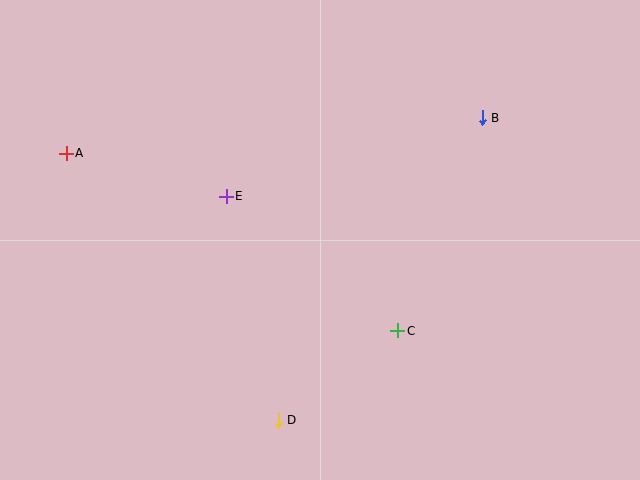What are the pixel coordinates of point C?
Point C is at (398, 331).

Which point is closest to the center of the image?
Point E at (226, 196) is closest to the center.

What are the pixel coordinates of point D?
Point D is at (278, 420).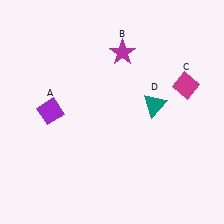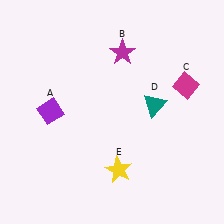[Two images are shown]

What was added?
A yellow star (E) was added in Image 2.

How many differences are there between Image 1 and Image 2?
There is 1 difference between the two images.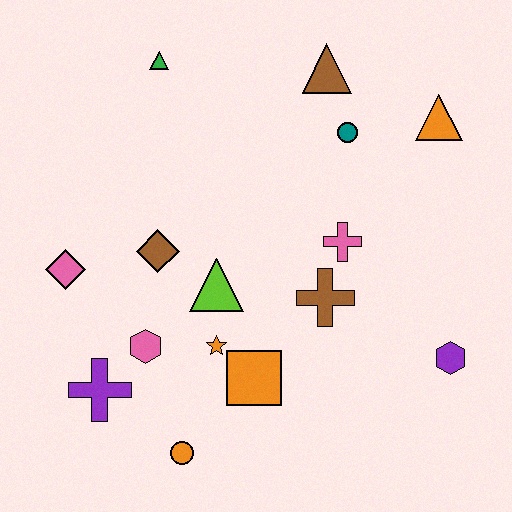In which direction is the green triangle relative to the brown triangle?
The green triangle is to the left of the brown triangle.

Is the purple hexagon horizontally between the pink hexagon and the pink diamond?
No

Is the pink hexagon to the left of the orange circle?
Yes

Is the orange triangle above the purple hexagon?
Yes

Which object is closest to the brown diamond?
The lime triangle is closest to the brown diamond.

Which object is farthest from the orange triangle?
The purple cross is farthest from the orange triangle.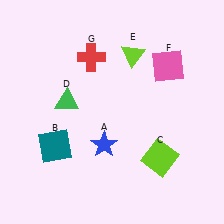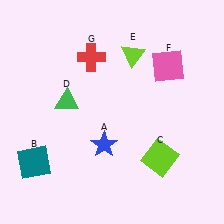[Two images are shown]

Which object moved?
The teal square (B) moved left.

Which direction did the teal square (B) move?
The teal square (B) moved left.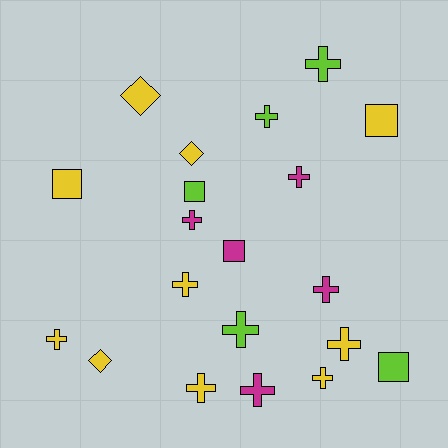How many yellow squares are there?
There are 2 yellow squares.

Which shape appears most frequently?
Cross, with 12 objects.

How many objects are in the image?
There are 20 objects.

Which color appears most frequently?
Yellow, with 10 objects.